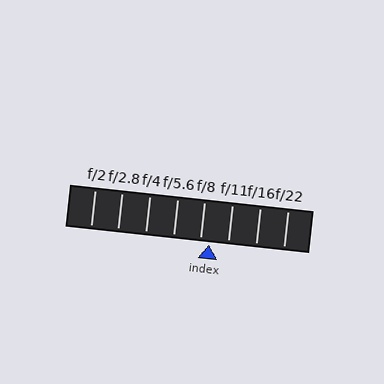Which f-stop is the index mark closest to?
The index mark is closest to f/8.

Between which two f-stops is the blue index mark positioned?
The index mark is between f/8 and f/11.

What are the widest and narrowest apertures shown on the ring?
The widest aperture shown is f/2 and the narrowest is f/22.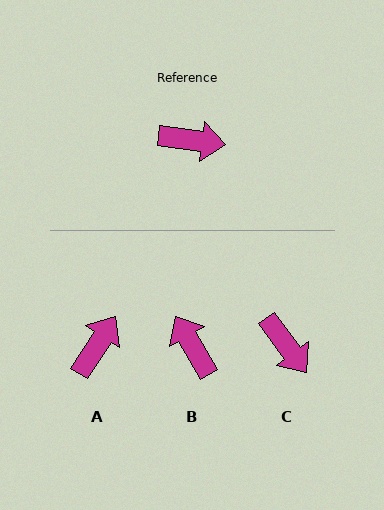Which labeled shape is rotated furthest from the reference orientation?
B, about 128 degrees away.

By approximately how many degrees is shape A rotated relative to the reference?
Approximately 65 degrees counter-clockwise.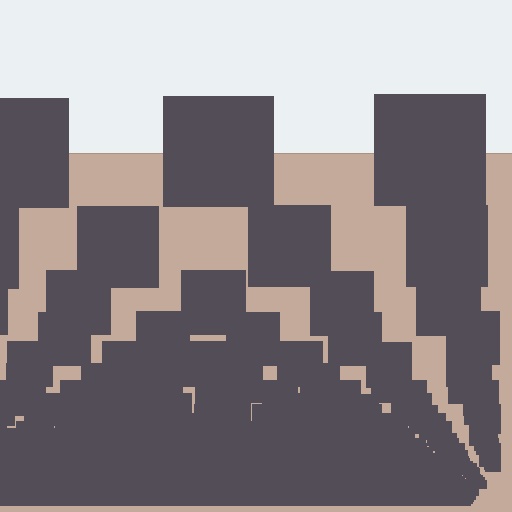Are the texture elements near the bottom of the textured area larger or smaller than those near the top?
Smaller. The gradient is inverted — elements near the bottom are smaller and denser.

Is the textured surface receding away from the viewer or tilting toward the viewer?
The surface appears to tilt toward the viewer. Texture elements get larger and sparser toward the top.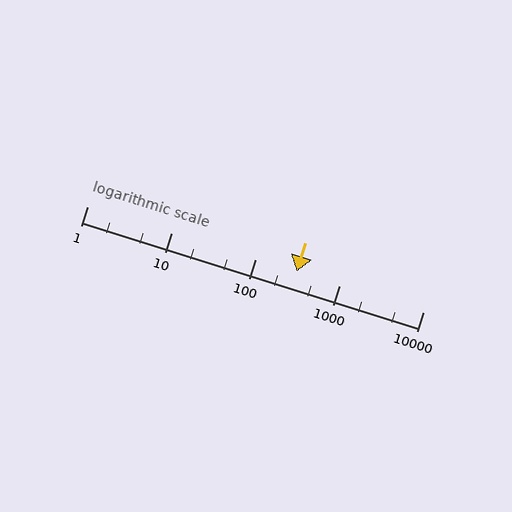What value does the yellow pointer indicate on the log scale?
The pointer indicates approximately 310.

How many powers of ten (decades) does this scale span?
The scale spans 4 decades, from 1 to 10000.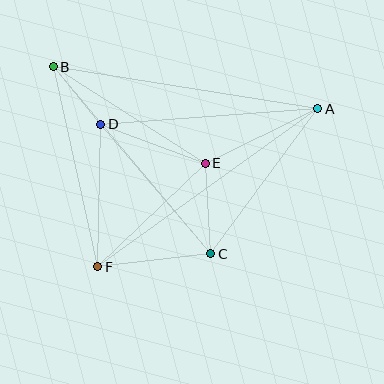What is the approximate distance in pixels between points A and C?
The distance between A and C is approximately 180 pixels.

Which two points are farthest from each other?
Points A and F are farthest from each other.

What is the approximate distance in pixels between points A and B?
The distance between A and B is approximately 268 pixels.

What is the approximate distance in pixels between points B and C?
The distance between B and C is approximately 245 pixels.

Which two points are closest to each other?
Points B and D are closest to each other.